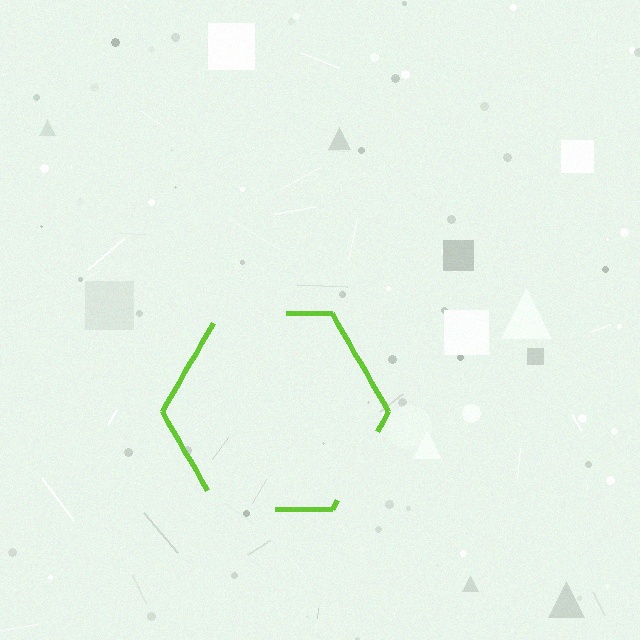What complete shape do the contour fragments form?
The contour fragments form a hexagon.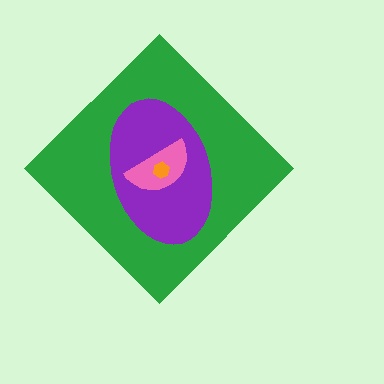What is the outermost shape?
The green diamond.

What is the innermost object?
The orange hexagon.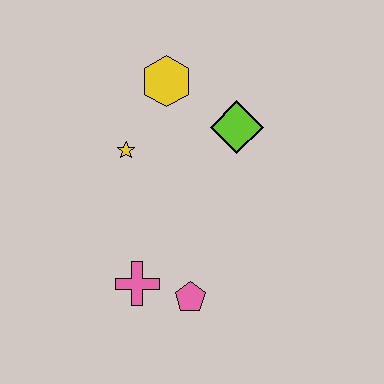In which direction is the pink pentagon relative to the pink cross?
The pink pentagon is to the right of the pink cross.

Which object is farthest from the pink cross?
The yellow hexagon is farthest from the pink cross.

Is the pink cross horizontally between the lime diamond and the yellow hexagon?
No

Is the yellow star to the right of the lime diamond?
No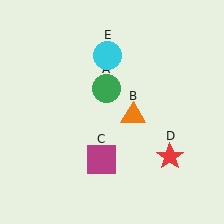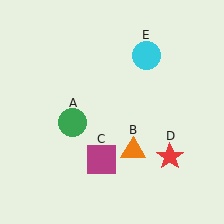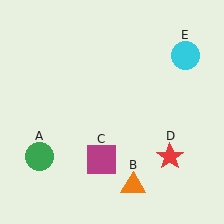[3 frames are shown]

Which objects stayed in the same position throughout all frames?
Magenta square (object C) and red star (object D) remained stationary.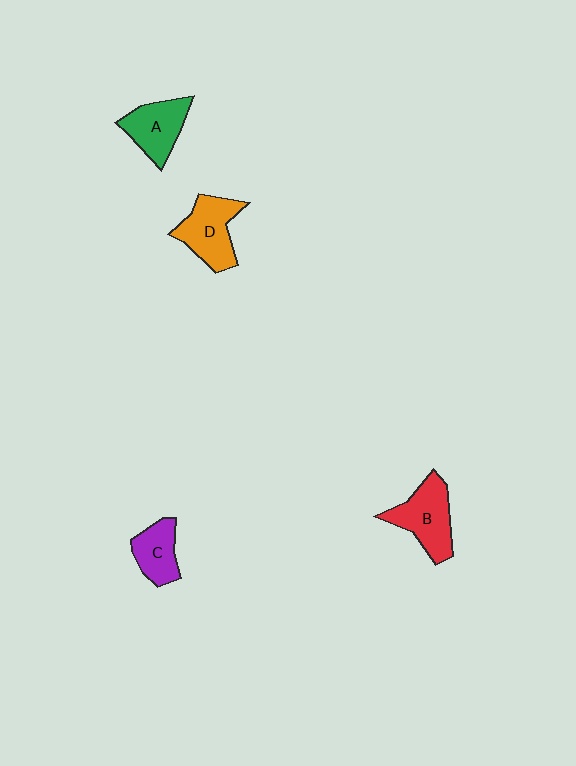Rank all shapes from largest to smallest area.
From largest to smallest: B (red), D (orange), A (green), C (purple).